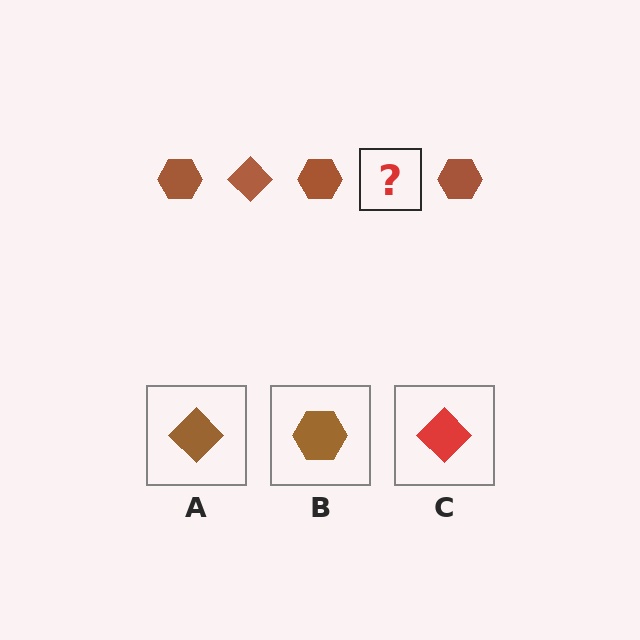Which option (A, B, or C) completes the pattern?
A.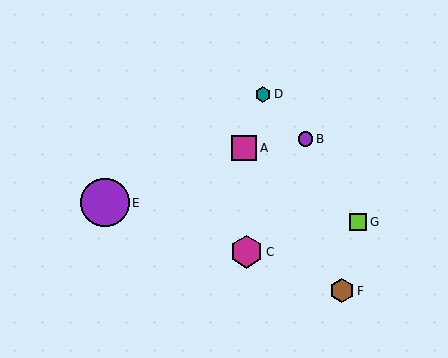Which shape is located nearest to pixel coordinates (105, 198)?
The purple circle (labeled E) at (105, 203) is nearest to that location.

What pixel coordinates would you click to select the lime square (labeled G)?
Click at (358, 222) to select the lime square G.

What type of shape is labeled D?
Shape D is a teal hexagon.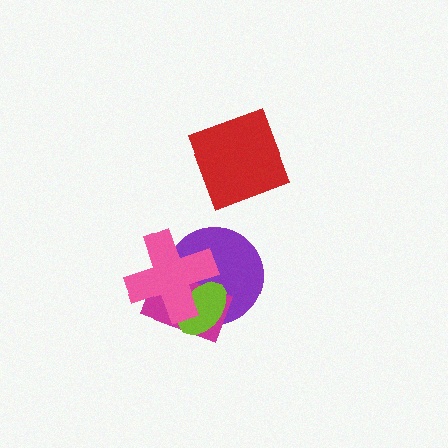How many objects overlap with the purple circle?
3 objects overlap with the purple circle.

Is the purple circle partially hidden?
Yes, it is partially covered by another shape.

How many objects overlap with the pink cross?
3 objects overlap with the pink cross.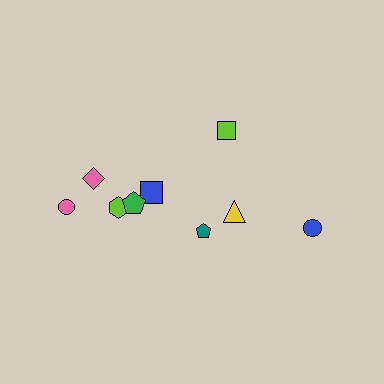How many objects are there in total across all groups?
There are 9 objects.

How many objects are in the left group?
There are 6 objects.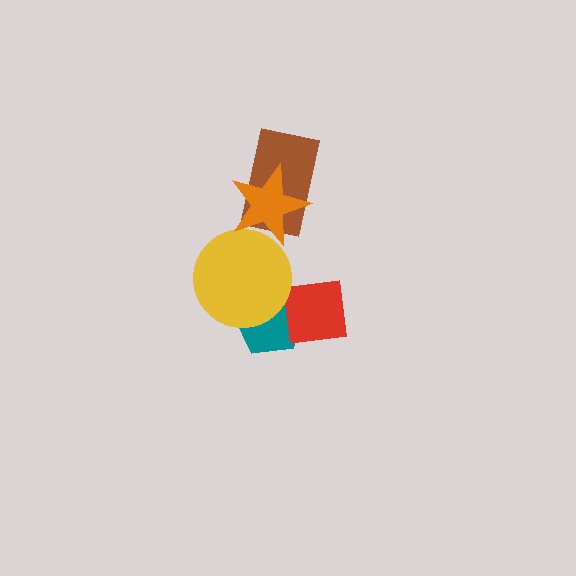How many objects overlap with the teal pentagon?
2 objects overlap with the teal pentagon.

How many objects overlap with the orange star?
2 objects overlap with the orange star.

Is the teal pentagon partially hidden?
Yes, it is partially covered by another shape.